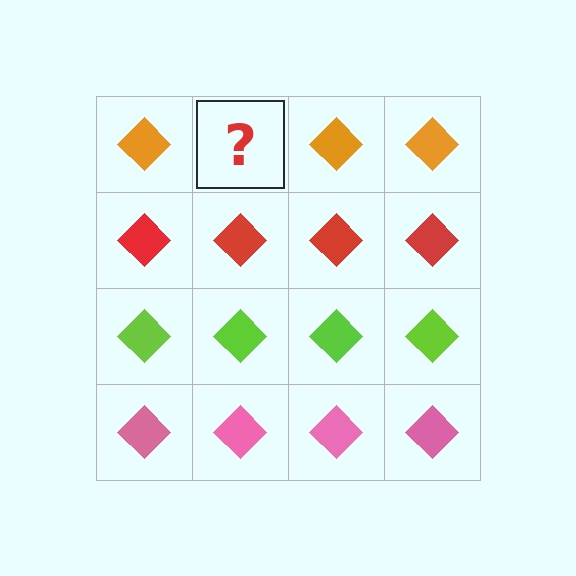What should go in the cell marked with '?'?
The missing cell should contain an orange diamond.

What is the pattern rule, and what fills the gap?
The rule is that each row has a consistent color. The gap should be filled with an orange diamond.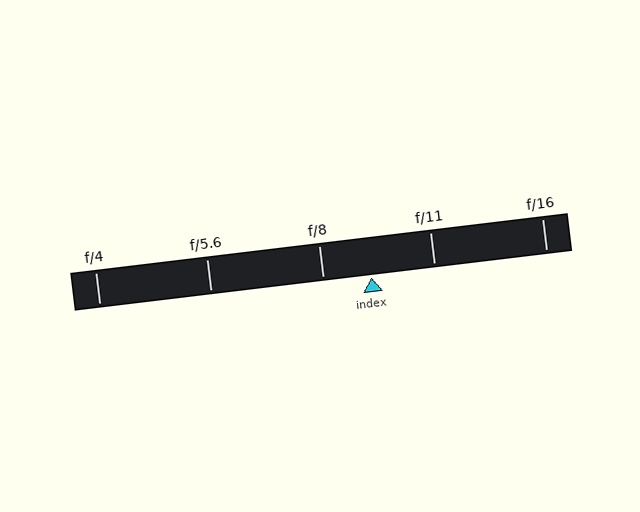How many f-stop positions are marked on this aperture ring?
There are 5 f-stop positions marked.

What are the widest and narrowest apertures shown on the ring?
The widest aperture shown is f/4 and the narrowest is f/16.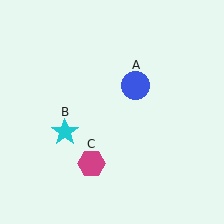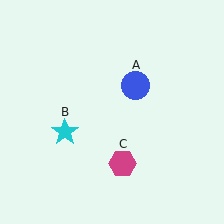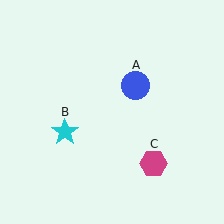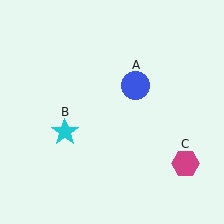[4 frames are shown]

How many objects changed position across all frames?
1 object changed position: magenta hexagon (object C).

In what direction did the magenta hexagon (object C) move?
The magenta hexagon (object C) moved right.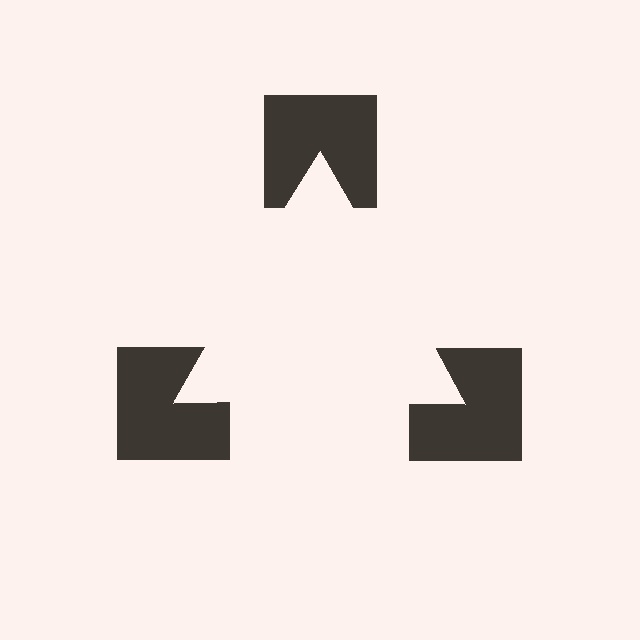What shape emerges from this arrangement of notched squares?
An illusory triangle — its edges are inferred from the aligned wedge cuts in the notched squares, not physically drawn.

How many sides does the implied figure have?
3 sides.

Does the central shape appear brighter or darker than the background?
It typically appears slightly brighter than the background, even though no actual brightness change is drawn.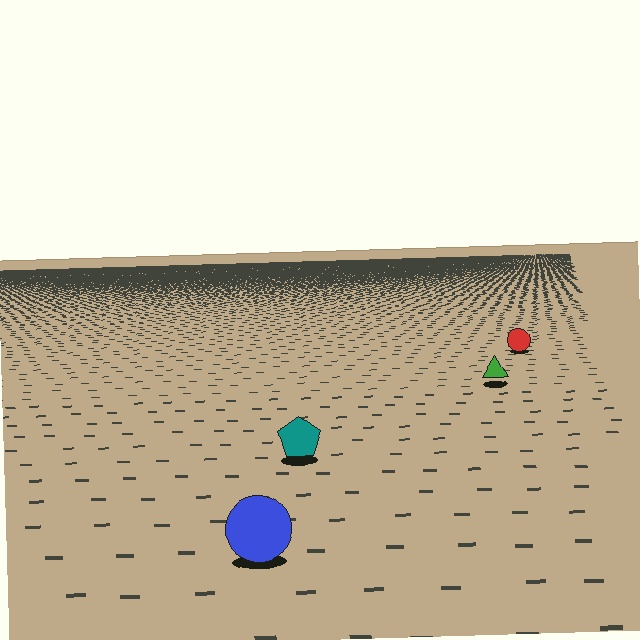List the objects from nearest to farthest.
From nearest to farthest: the blue circle, the teal pentagon, the green triangle, the red circle.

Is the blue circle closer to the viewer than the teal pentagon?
Yes. The blue circle is closer — you can tell from the texture gradient: the ground texture is coarser near it.